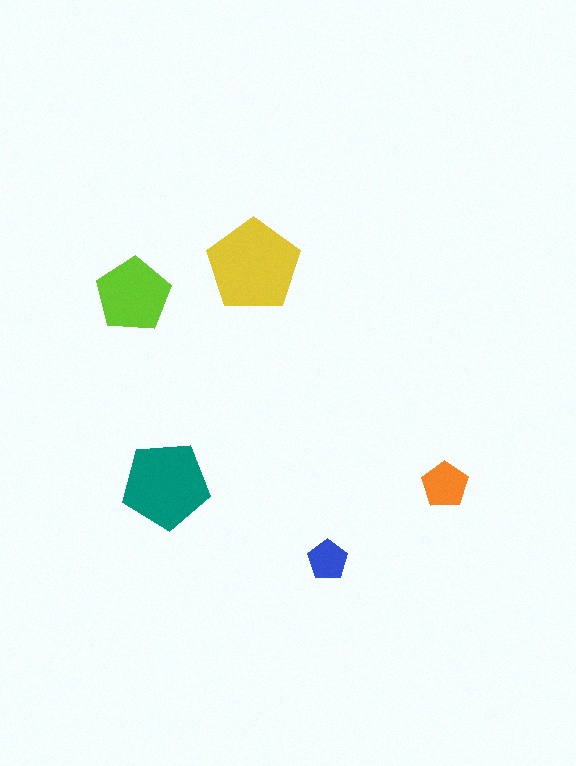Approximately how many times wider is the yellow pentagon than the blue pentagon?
About 2.5 times wider.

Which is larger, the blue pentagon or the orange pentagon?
The orange one.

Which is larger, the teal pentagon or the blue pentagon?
The teal one.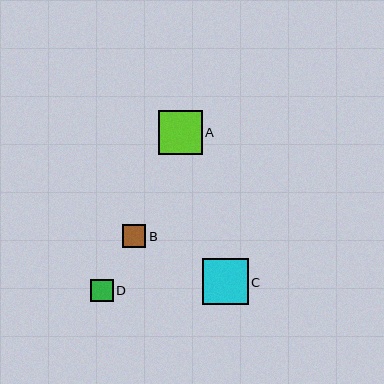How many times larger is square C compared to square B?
Square C is approximately 2.0 times the size of square B.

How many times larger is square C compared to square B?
Square C is approximately 2.0 times the size of square B.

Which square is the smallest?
Square D is the smallest with a size of approximately 23 pixels.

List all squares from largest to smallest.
From largest to smallest: C, A, B, D.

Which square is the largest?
Square C is the largest with a size of approximately 46 pixels.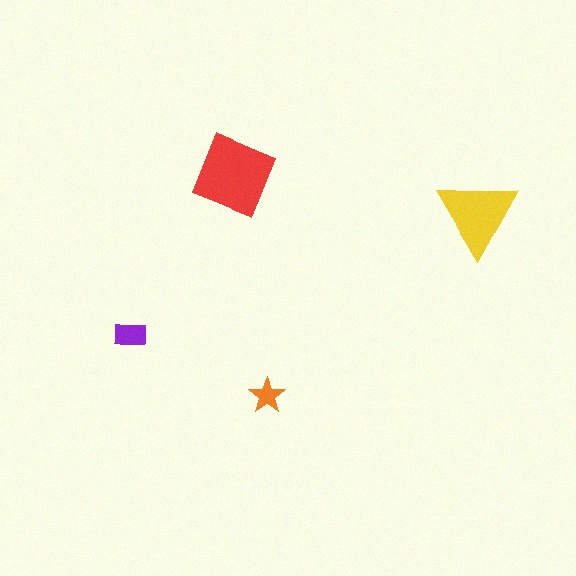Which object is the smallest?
The orange star.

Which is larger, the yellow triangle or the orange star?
The yellow triangle.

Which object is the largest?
The red diamond.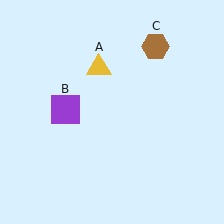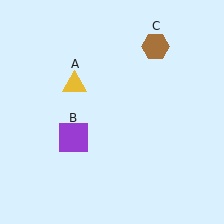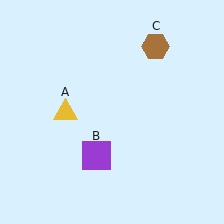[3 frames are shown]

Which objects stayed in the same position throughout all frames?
Brown hexagon (object C) remained stationary.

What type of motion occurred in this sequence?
The yellow triangle (object A), purple square (object B) rotated counterclockwise around the center of the scene.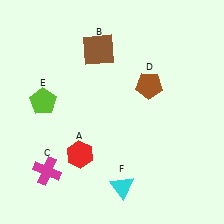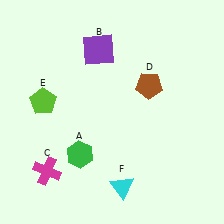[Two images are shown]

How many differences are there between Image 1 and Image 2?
There are 2 differences between the two images.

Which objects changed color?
A changed from red to green. B changed from brown to purple.